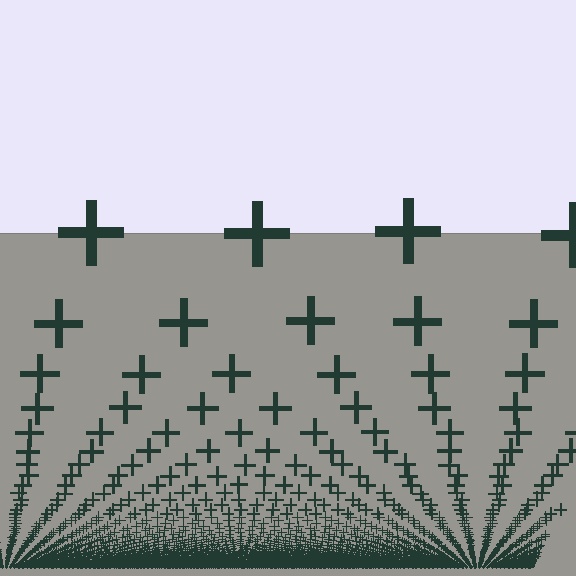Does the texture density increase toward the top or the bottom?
Density increases toward the bottom.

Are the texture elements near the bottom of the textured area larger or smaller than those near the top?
Smaller. The gradient is inverted — elements near the bottom are smaller and denser.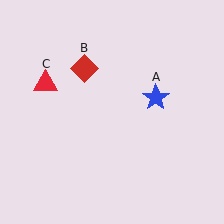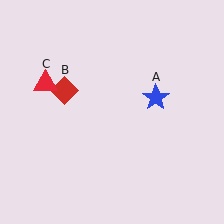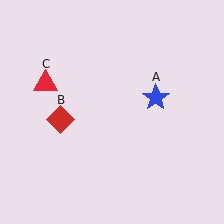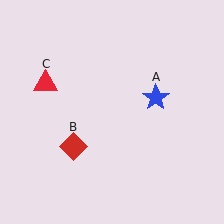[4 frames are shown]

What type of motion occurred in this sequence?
The red diamond (object B) rotated counterclockwise around the center of the scene.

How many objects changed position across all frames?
1 object changed position: red diamond (object B).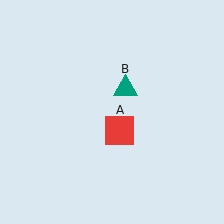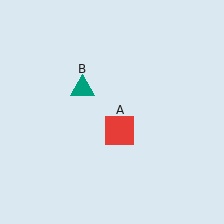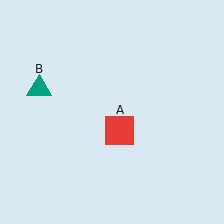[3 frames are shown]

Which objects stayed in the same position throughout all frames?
Red square (object A) remained stationary.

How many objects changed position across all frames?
1 object changed position: teal triangle (object B).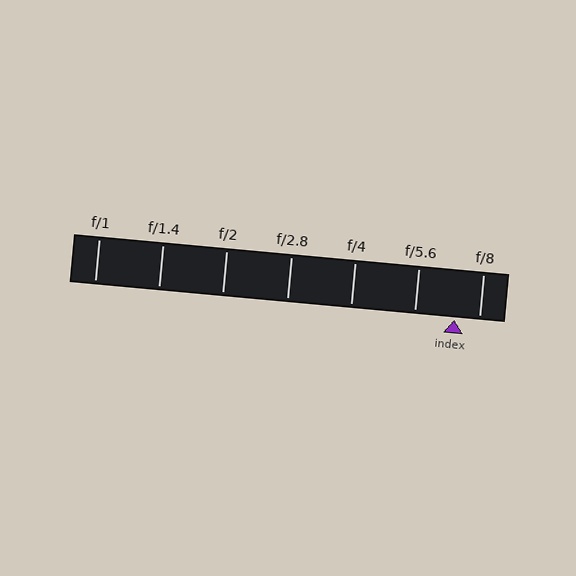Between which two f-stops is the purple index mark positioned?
The index mark is between f/5.6 and f/8.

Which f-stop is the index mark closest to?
The index mark is closest to f/8.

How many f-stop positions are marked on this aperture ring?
There are 7 f-stop positions marked.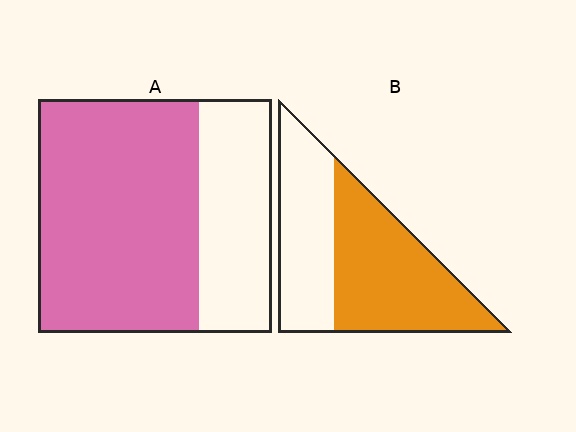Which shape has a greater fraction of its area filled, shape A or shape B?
Shape A.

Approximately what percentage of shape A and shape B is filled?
A is approximately 70% and B is approximately 60%.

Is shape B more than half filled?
Yes.